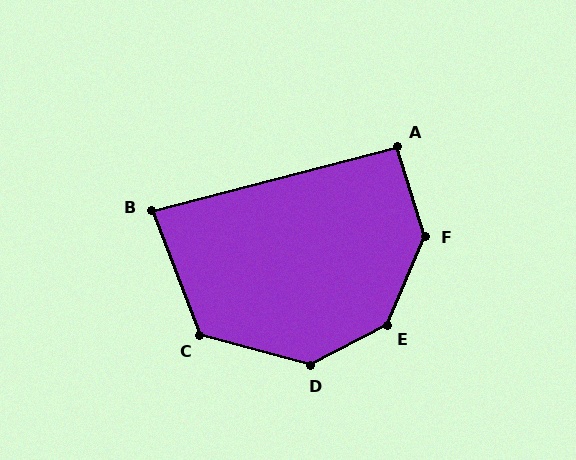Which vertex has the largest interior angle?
E, at approximately 141 degrees.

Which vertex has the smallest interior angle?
B, at approximately 84 degrees.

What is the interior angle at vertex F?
Approximately 139 degrees (obtuse).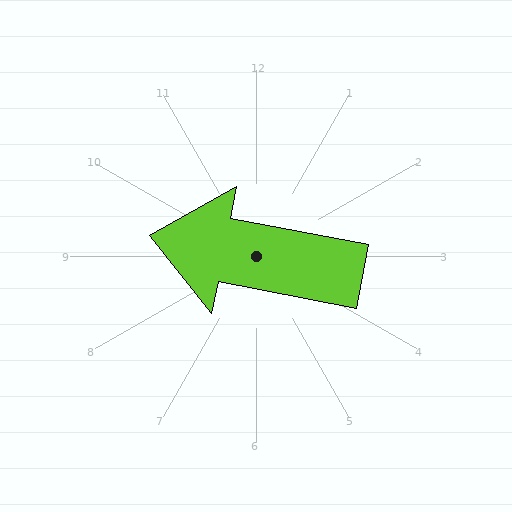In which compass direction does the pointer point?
West.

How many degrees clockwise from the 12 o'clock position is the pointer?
Approximately 281 degrees.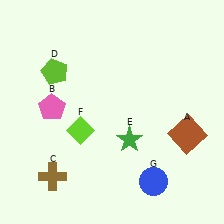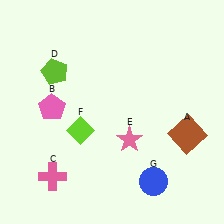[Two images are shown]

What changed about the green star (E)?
In Image 1, E is green. In Image 2, it changed to pink.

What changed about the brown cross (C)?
In Image 1, C is brown. In Image 2, it changed to pink.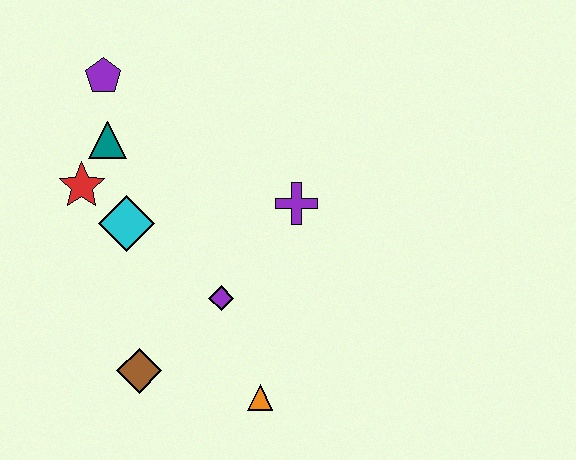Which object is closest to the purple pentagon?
The teal triangle is closest to the purple pentagon.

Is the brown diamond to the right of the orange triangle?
No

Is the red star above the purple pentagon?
No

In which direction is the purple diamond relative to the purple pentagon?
The purple diamond is below the purple pentagon.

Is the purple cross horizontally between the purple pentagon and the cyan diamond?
No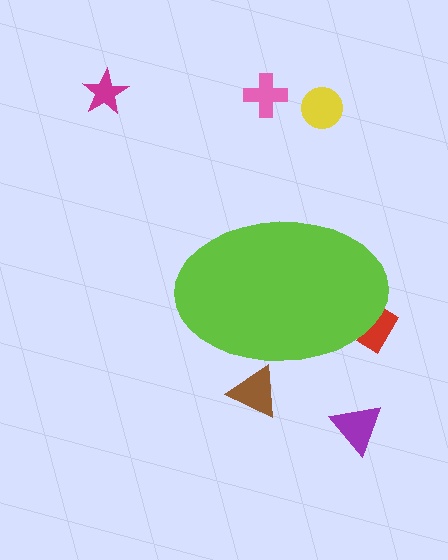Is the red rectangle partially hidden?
Yes, the red rectangle is partially hidden behind the lime ellipse.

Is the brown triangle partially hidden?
Yes, the brown triangle is partially hidden behind the lime ellipse.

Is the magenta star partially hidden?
No, the magenta star is fully visible.